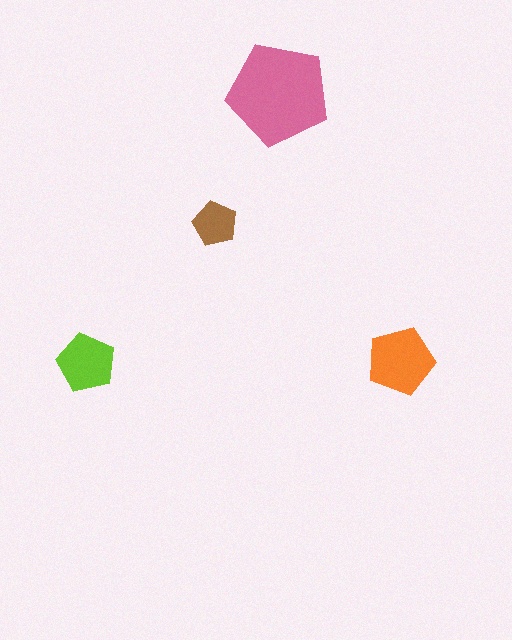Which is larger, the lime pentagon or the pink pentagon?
The pink one.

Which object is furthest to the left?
The lime pentagon is leftmost.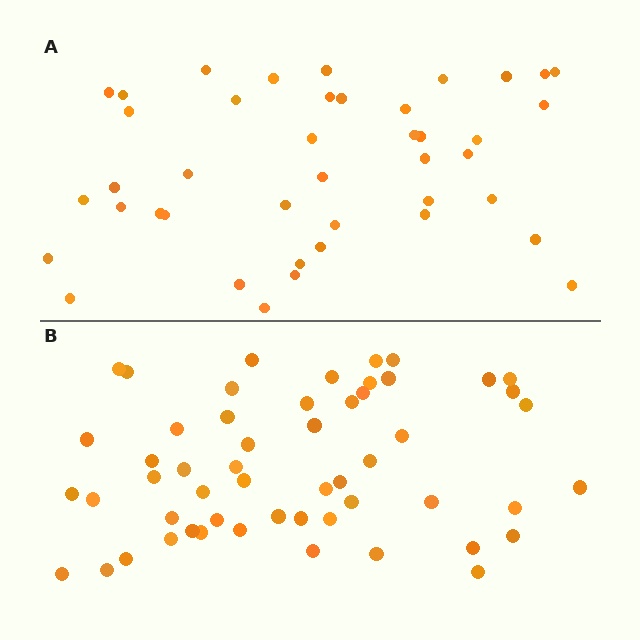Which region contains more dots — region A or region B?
Region B (the bottom region) has more dots.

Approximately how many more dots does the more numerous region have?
Region B has roughly 12 or so more dots than region A.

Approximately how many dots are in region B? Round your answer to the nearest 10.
About 50 dots. (The exact count is 54, which rounds to 50.)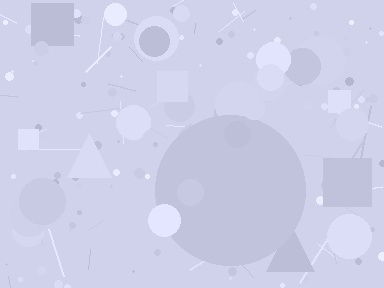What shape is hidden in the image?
A circle is hidden in the image.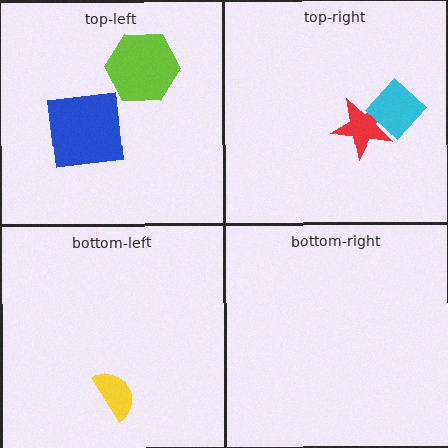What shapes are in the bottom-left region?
The yellow semicircle.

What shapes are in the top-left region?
The blue square, the lime hexagon.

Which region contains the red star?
The top-right region.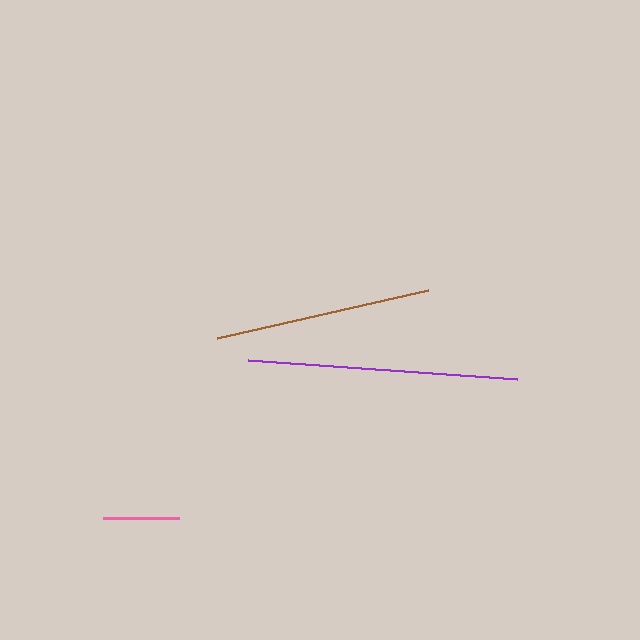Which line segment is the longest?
The purple line is the longest at approximately 270 pixels.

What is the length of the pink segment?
The pink segment is approximately 76 pixels long.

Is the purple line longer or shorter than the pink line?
The purple line is longer than the pink line.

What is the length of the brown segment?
The brown segment is approximately 217 pixels long.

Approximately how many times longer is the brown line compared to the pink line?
The brown line is approximately 2.8 times the length of the pink line.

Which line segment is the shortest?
The pink line is the shortest at approximately 76 pixels.